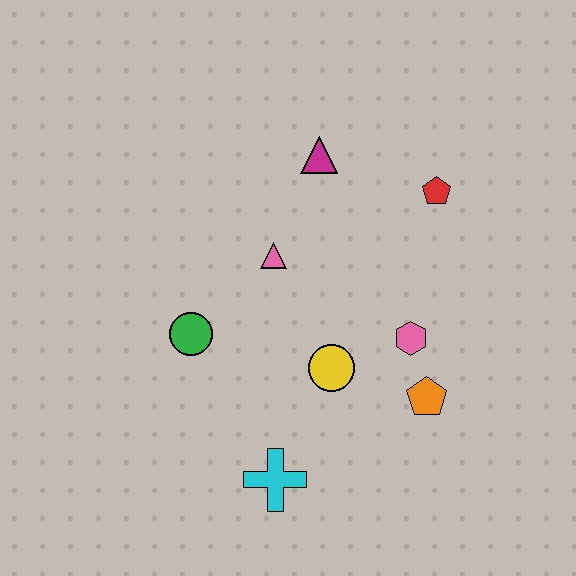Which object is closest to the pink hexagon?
The orange pentagon is closest to the pink hexagon.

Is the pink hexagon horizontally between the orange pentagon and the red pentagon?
No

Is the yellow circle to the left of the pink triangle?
No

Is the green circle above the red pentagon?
No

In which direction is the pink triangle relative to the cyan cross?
The pink triangle is above the cyan cross.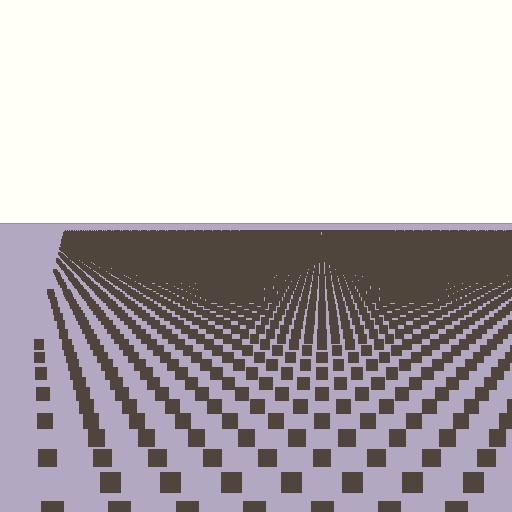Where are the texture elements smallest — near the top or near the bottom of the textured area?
Near the top.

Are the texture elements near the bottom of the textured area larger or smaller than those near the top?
Larger. Near the bottom, elements are closer to the viewer and appear at a bigger on-screen size.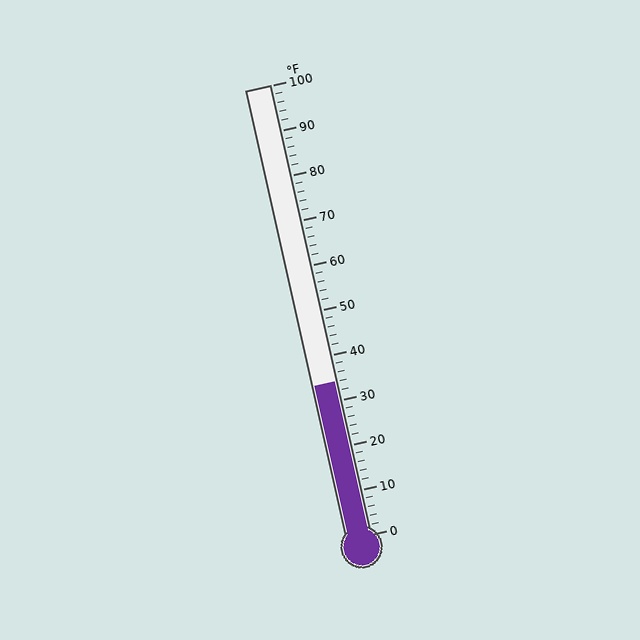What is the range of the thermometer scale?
The thermometer scale ranges from 0°F to 100°F.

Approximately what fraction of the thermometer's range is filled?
The thermometer is filled to approximately 35% of its range.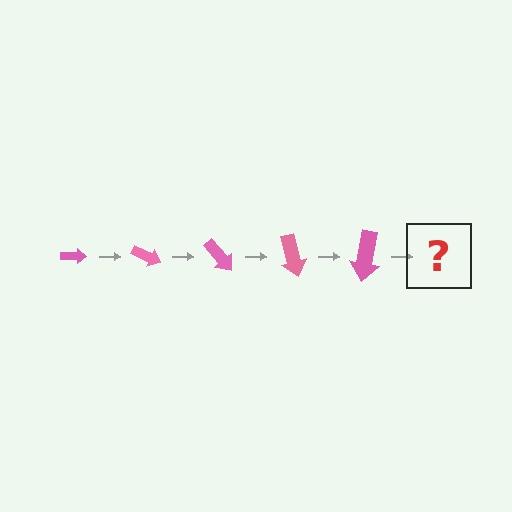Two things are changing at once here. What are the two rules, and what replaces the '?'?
The two rules are that the arrow grows larger each step and it rotates 25 degrees each step. The '?' should be an arrow, larger than the previous one and rotated 125 degrees from the start.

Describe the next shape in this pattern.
It should be an arrow, larger than the previous one and rotated 125 degrees from the start.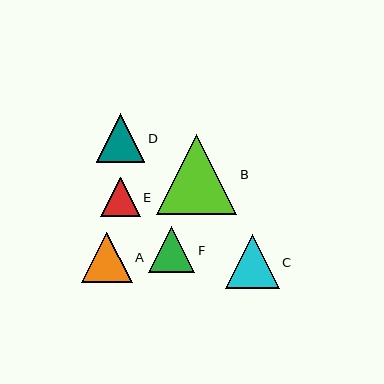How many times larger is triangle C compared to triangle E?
Triangle C is approximately 1.4 times the size of triangle E.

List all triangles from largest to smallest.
From largest to smallest: B, C, A, D, F, E.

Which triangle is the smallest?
Triangle E is the smallest with a size of approximately 39 pixels.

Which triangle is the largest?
Triangle B is the largest with a size of approximately 81 pixels.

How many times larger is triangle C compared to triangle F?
Triangle C is approximately 1.2 times the size of triangle F.